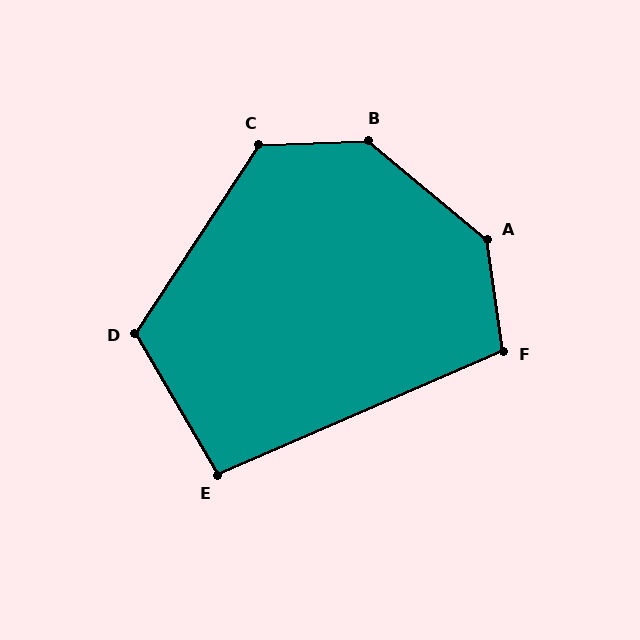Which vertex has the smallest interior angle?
E, at approximately 97 degrees.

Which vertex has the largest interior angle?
B, at approximately 138 degrees.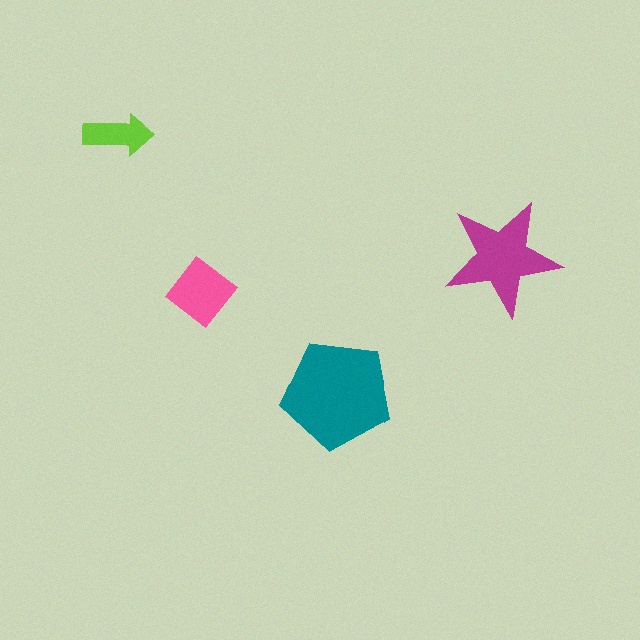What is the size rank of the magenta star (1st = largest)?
2nd.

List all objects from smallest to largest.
The lime arrow, the pink diamond, the magenta star, the teal pentagon.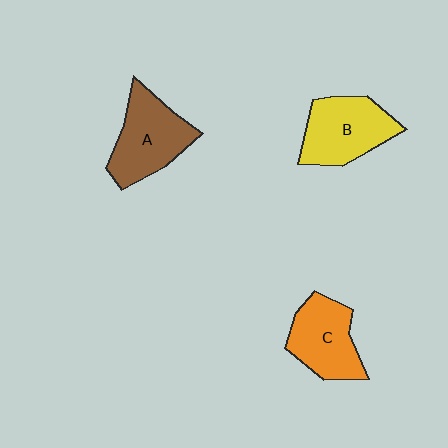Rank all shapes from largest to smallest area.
From largest to smallest: A (brown), B (yellow), C (orange).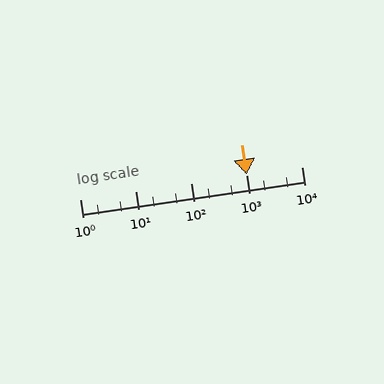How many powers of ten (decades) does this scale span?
The scale spans 4 decades, from 1 to 10000.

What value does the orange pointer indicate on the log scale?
The pointer indicates approximately 1000.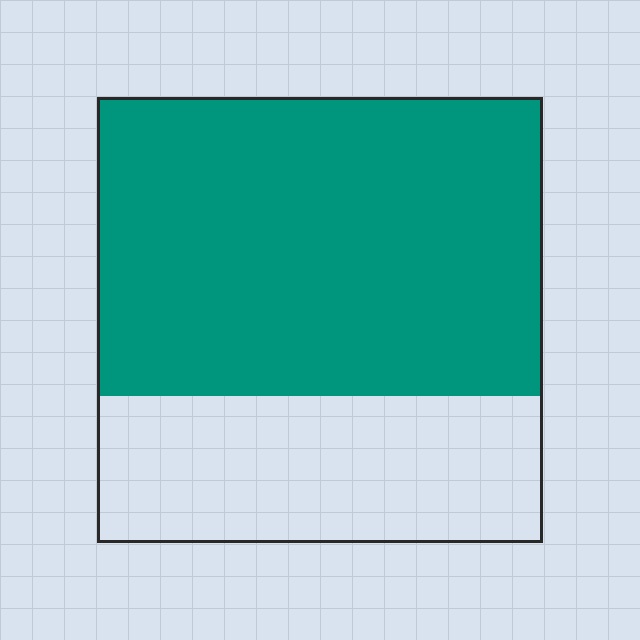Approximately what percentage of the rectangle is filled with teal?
Approximately 65%.